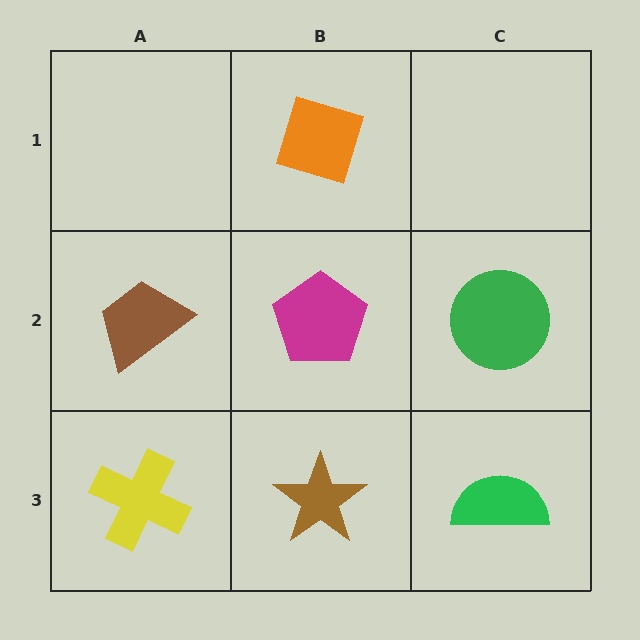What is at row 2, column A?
A brown trapezoid.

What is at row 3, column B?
A brown star.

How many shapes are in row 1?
1 shape.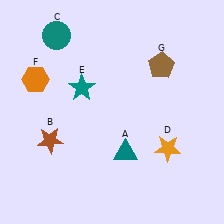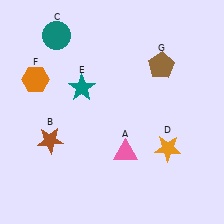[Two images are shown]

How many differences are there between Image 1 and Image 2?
There is 1 difference between the two images.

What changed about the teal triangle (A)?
In Image 1, A is teal. In Image 2, it changed to pink.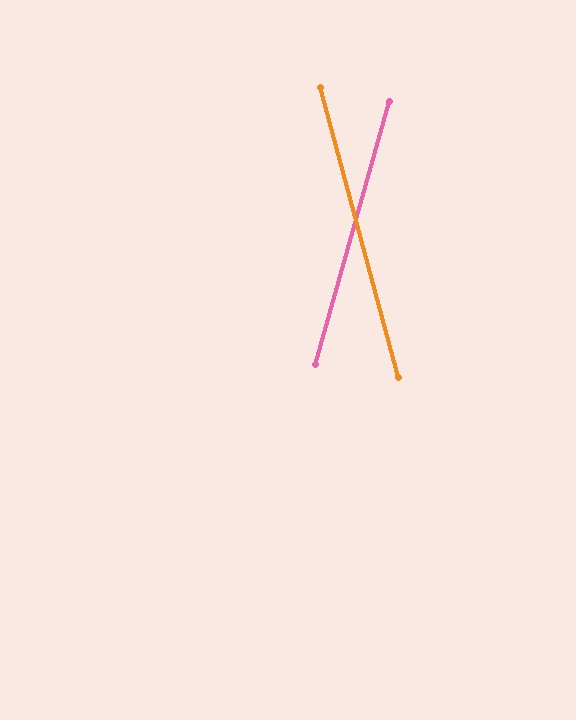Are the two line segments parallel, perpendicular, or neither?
Neither parallel nor perpendicular — they differ by about 31°.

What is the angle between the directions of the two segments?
Approximately 31 degrees.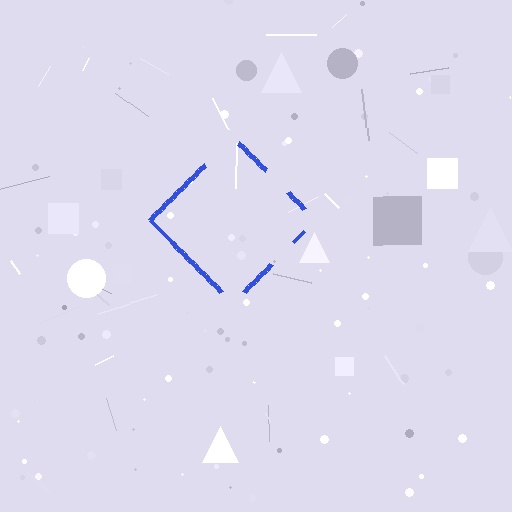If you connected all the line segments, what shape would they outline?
They would outline a diamond.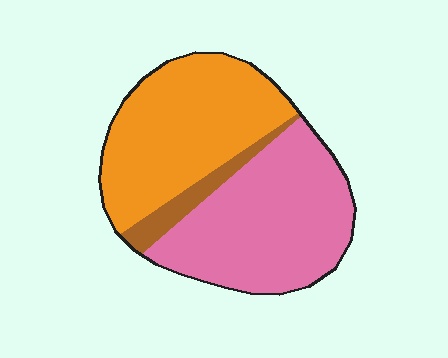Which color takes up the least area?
Brown, at roughly 10%.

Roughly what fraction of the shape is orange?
Orange covers roughly 45% of the shape.